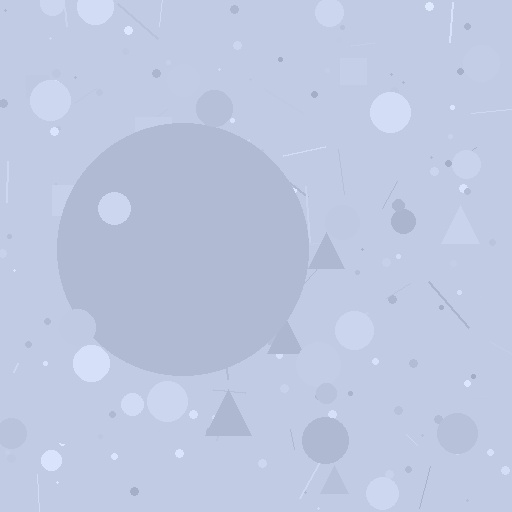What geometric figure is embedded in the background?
A circle is embedded in the background.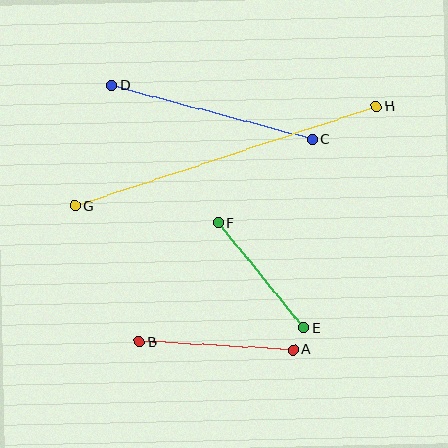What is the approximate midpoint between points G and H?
The midpoint is at approximately (226, 156) pixels.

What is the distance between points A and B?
The distance is approximately 154 pixels.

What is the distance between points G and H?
The distance is approximately 317 pixels.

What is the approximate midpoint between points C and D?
The midpoint is at approximately (212, 112) pixels.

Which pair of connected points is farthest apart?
Points G and H are farthest apart.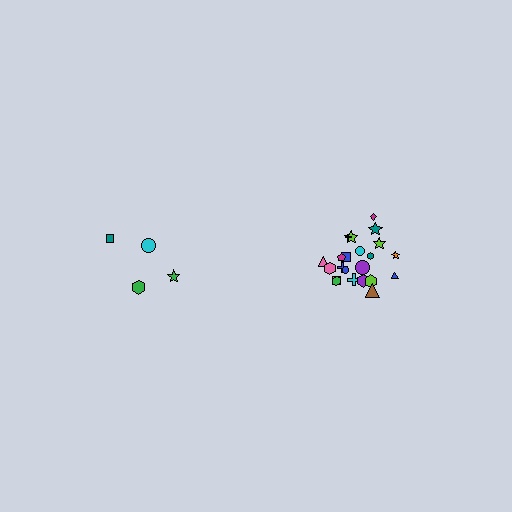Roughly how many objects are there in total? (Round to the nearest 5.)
Roughly 25 objects in total.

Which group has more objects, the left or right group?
The right group.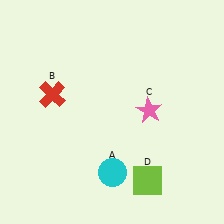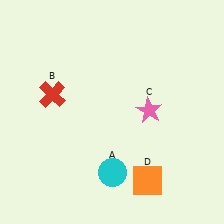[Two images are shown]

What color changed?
The square (D) changed from lime in Image 1 to orange in Image 2.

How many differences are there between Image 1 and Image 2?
There is 1 difference between the two images.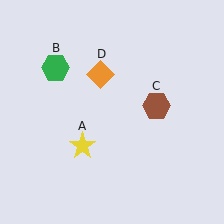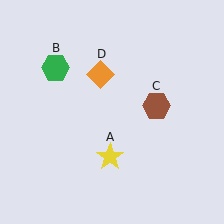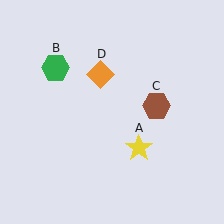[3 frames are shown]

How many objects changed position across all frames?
1 object changed position: yellow star (object A).